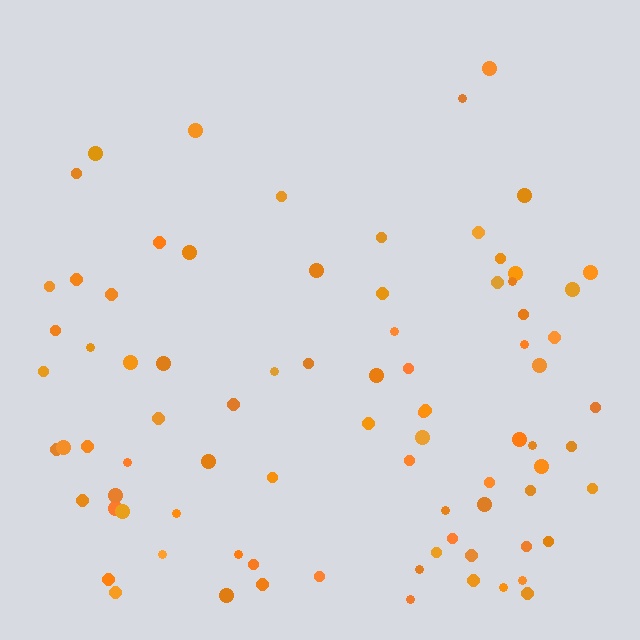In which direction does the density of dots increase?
From top to bottom, with the bottom side densest.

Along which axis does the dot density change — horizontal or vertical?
Vertical.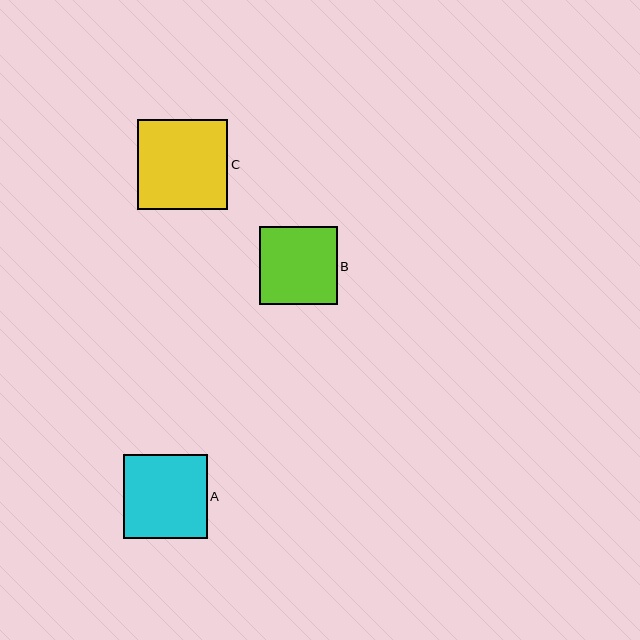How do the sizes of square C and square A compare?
Square C and square A are approximately the same size.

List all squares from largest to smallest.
From largest to smallest: C, A, B.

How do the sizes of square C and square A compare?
Square C and square A are approximately the same size.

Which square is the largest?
Square C is the largest with a size of approximately 90 pixels.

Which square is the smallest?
Square B is the smallest with a size of approximately 78 pixels.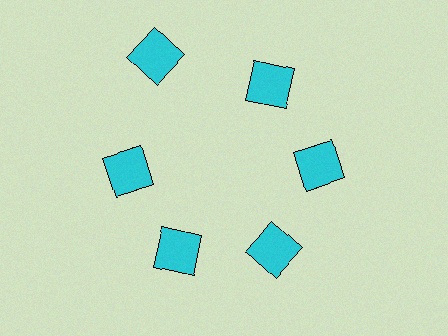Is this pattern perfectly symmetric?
No. The 6 cyan squares are arranged in a ring, but one element near the 11 o'clock position is pushed outward from the center, breaking the 6-fold rotational symmetry.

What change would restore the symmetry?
The symmetry would be restored by moving it inward, back onto the ring so that all 6 squares sit at equal angles and equal distance from the center.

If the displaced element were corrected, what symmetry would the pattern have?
It would have 6-fold rotational symmetry — the pattern would map onto itself every 60 degrees.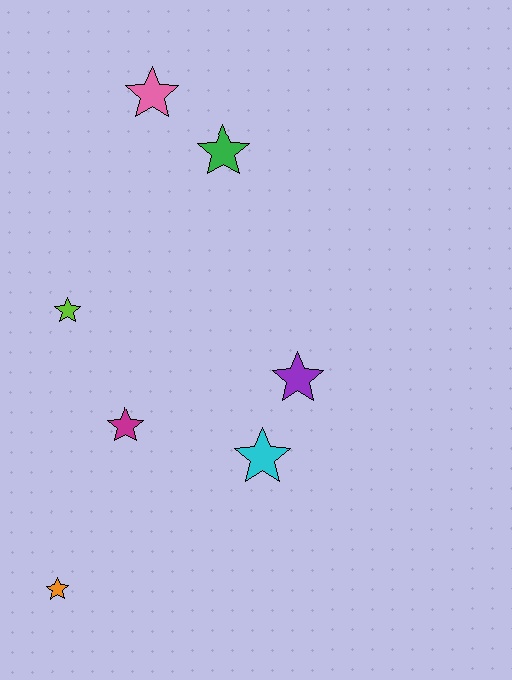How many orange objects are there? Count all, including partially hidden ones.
There is 1 orange object.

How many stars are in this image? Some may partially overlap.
There are 7 stars.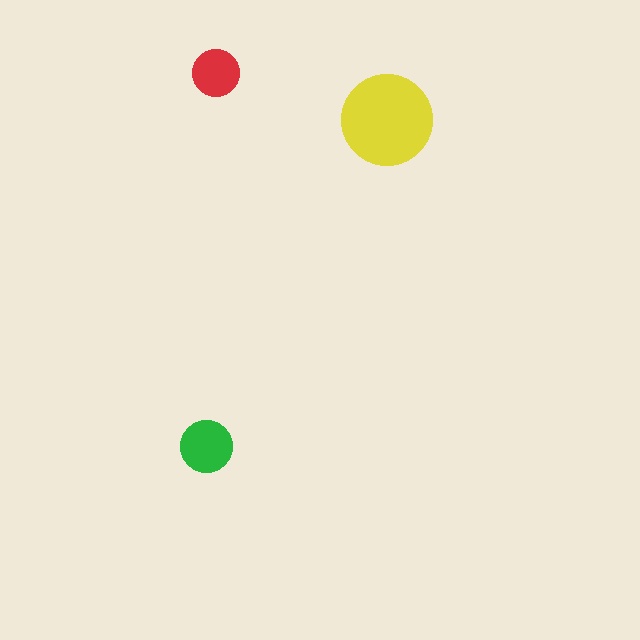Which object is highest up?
The red circle is topmost.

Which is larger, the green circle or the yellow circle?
The yellow one.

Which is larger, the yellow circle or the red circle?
The yellow one.